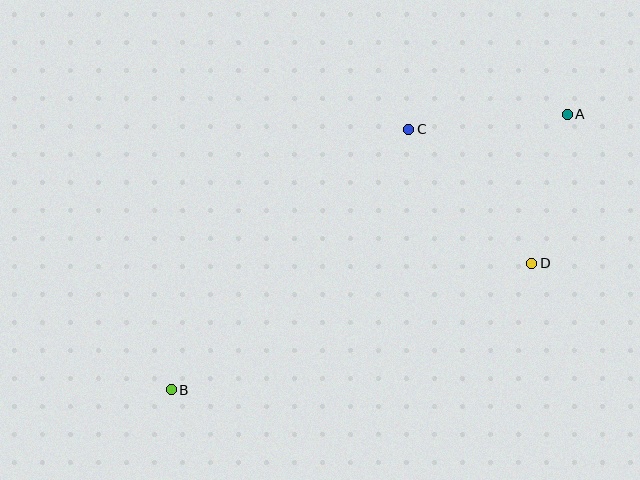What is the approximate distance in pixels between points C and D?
The distance between C and D is approximately 182 pixels.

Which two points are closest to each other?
Points A and D are closest to each other.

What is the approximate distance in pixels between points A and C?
The distance between A and C is approximately 159 pixels.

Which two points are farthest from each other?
Points A and B are farthest from each other.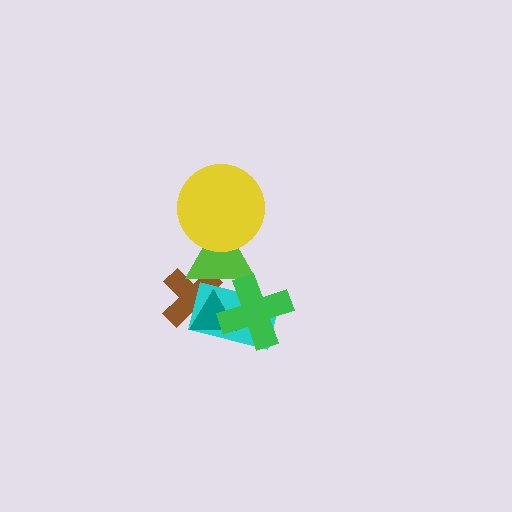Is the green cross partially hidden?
No, no other shape covers it.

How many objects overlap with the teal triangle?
4 objects overlap with the teal triangle.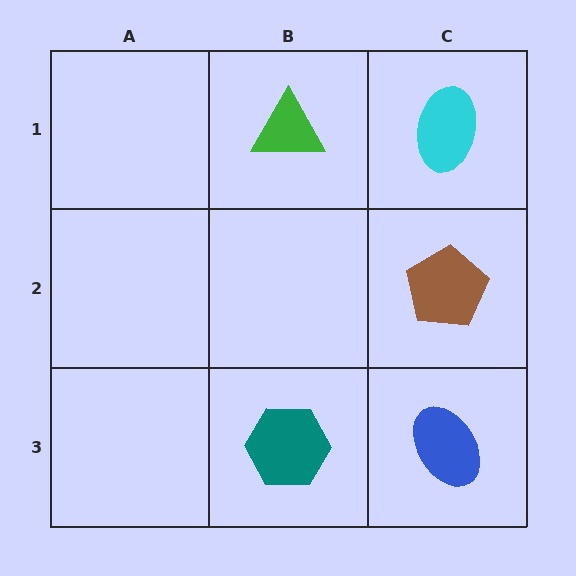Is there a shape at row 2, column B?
No, that cell is empty.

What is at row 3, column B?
A teal hexagon.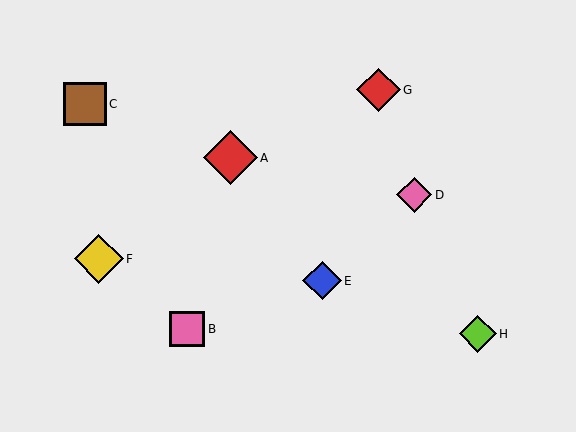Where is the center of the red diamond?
The center of the red diamond is at (379, 90).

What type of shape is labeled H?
Shape H is a lime diamond.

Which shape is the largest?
The red diamond (labeled A) is the largest.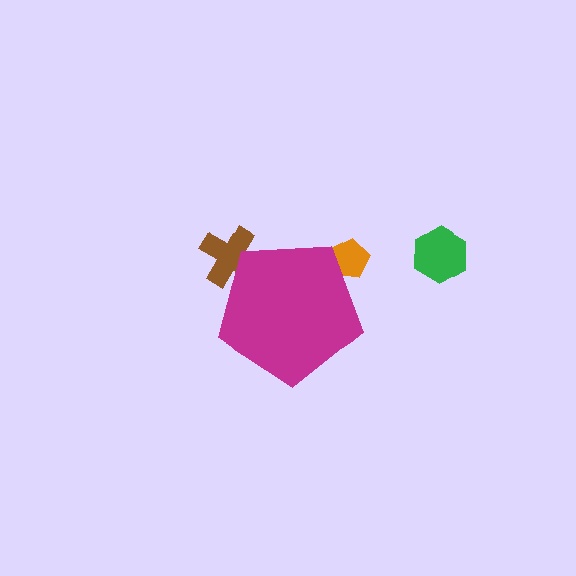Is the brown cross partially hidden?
Yes, the brown cross is partially hidden behind the magenta pentagon.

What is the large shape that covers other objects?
A magenta pentagon.